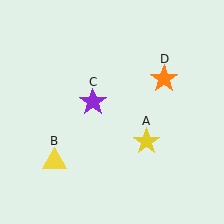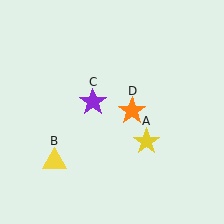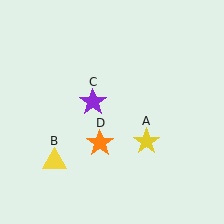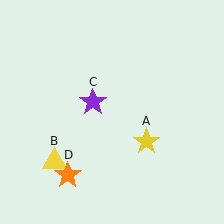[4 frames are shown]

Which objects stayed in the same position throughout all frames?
Yellow star (object A) and yellow triangle (object B) and purple star (object C) remained stationary.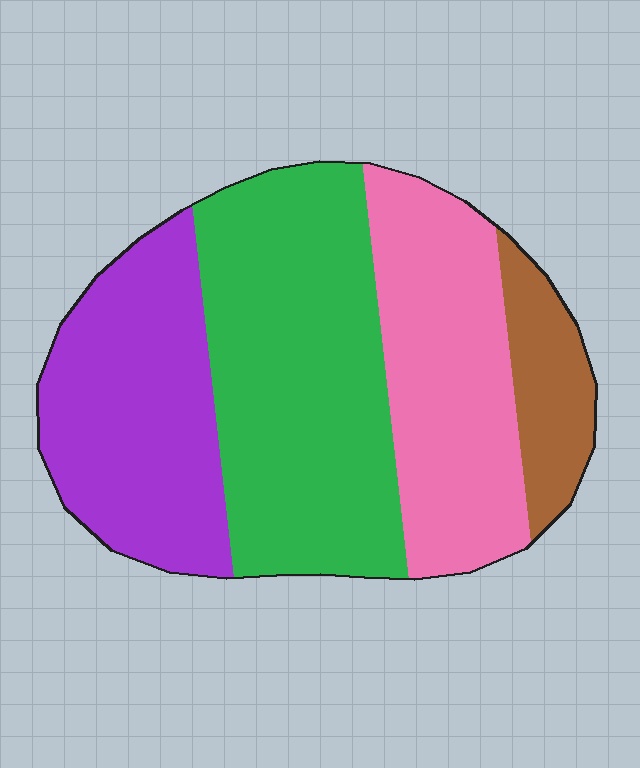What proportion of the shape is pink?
Pink takes up about one quarter (1/4) of the shape.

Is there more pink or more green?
Green.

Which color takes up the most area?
Green, at roughly 40%.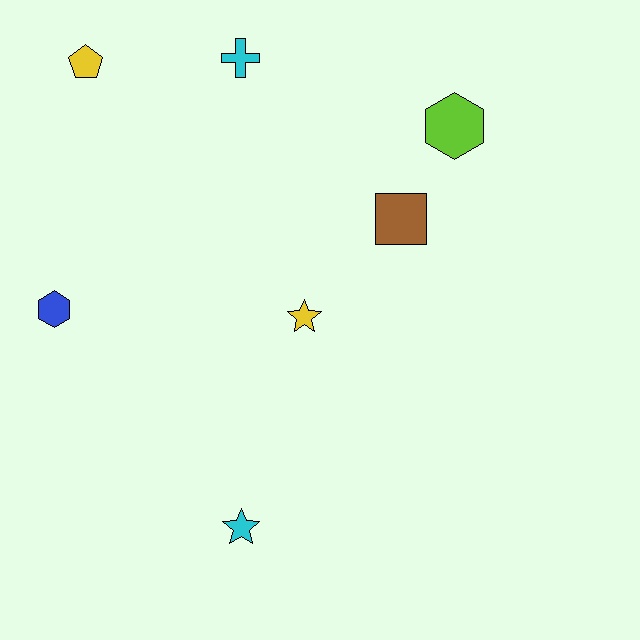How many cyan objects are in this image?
There are 2 cyan objects.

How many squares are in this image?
There is 1 square.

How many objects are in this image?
There are 7 objects.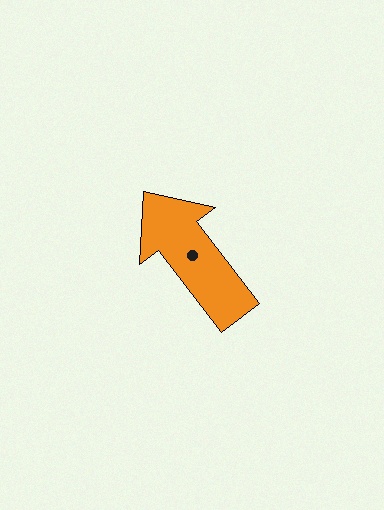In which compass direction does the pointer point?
Northwest.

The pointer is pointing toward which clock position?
Roughly 11 o'clock.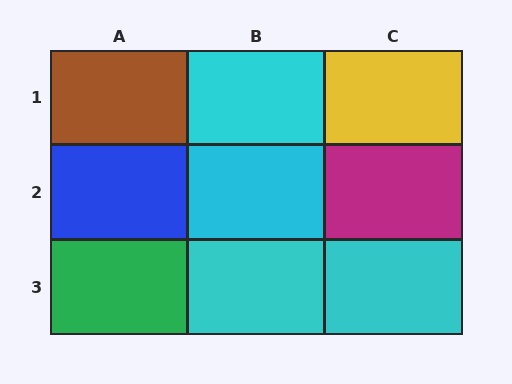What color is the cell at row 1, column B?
Cyan.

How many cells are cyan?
4 cells are cyan.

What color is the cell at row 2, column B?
Cyan.